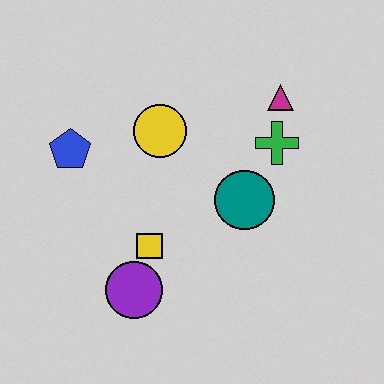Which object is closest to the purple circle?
The yellow square is closest to the purple circle.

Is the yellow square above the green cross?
No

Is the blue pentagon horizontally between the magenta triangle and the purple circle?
No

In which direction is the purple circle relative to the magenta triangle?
The purple circle is below the magenta triangle.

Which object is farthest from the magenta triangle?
The purple circle is farthest from the magenta triangle.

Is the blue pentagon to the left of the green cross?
Yes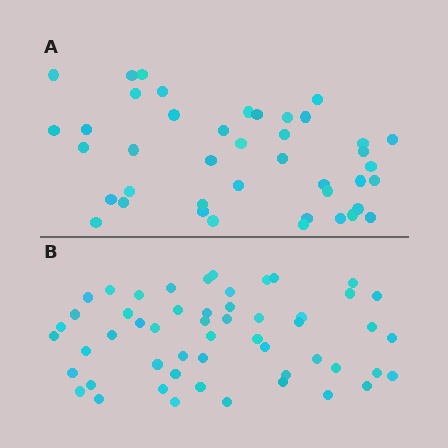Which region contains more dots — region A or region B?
Region B (the bottom region) has more dots.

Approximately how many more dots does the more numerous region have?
Region B has roughly 12 or so more dots than region A.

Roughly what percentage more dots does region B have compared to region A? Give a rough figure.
About 25% more.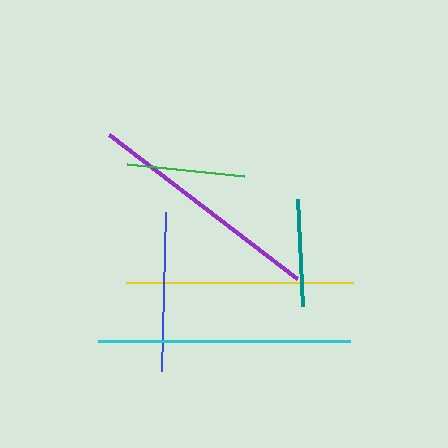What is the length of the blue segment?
The blue segment is approximately 159 pixels long.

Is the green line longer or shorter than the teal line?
The green line is longer than the teal line.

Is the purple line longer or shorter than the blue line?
The purple line is longer than the blue line.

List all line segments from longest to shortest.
From longest to shortest: cyan, purple, yellow, blue, green, teal.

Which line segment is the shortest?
The teal line is the shortest at approximately 107 pixels.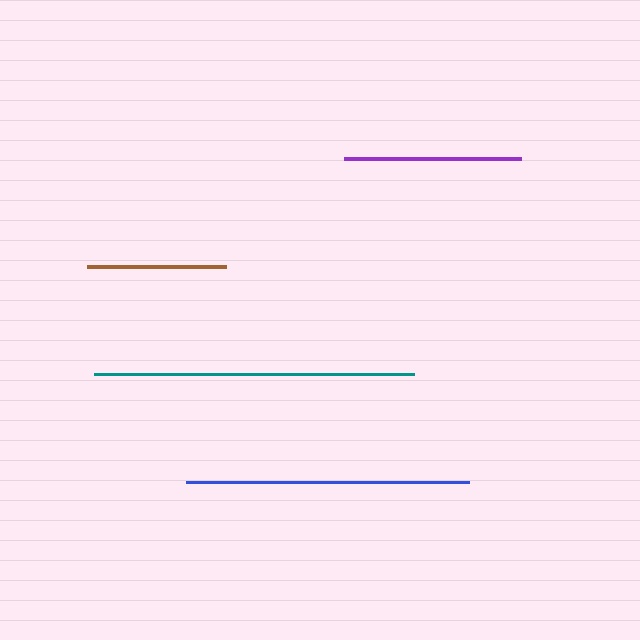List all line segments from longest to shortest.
From longest to shortest: teal, blue, purple, brown.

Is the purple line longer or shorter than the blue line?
The blue line is longer than the purple line.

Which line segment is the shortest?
The brown line is the shortest at approximately 138 pixels.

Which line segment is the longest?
The teal line is the longest at approximately 319 pixels.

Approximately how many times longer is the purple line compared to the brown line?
The purple line is approximately 1.3 times the length of the brown line.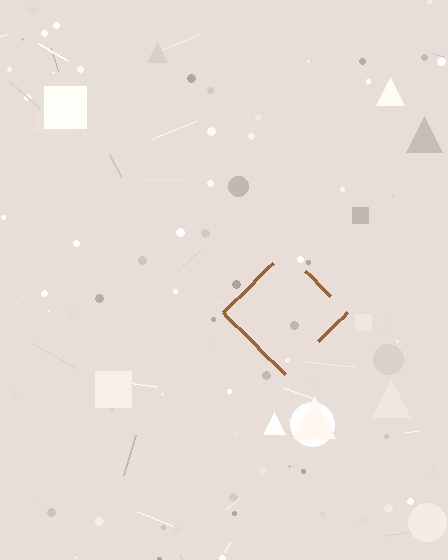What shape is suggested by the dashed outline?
The dashed outline suggests a diamond.